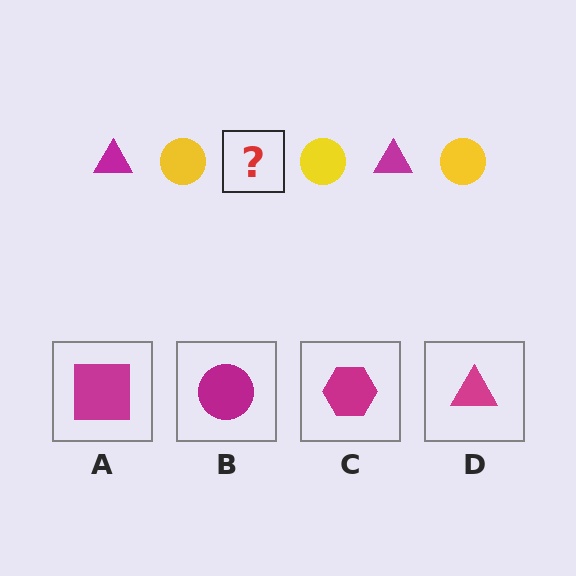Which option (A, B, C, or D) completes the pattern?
D.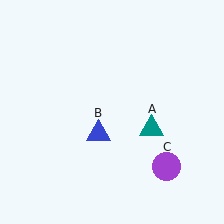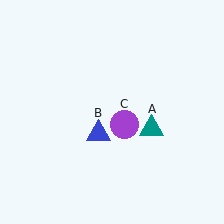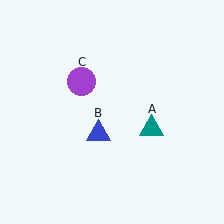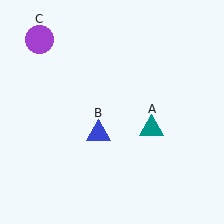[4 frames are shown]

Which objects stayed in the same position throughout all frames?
Teal triangle (object A) and blue triangle (object B) remained stationary.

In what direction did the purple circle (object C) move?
The purple circle (object C) moved up and to the left.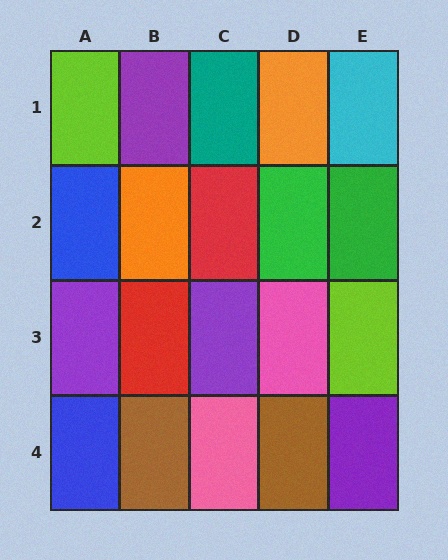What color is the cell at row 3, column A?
Purple.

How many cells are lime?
2 cells are lime.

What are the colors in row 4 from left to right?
Blue, brown, pink, brown, purple.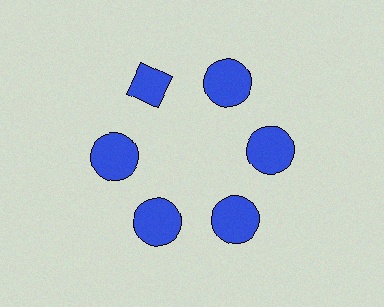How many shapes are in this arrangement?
There are 6 shapes arranged in a ring pattern.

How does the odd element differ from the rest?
It has a different shape: diamond instead of circle.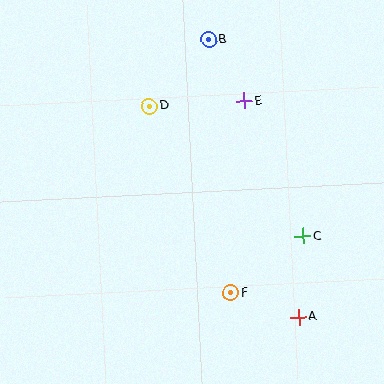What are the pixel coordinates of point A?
Point A is at (299, 317).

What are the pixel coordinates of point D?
Point D is at (149, 106).